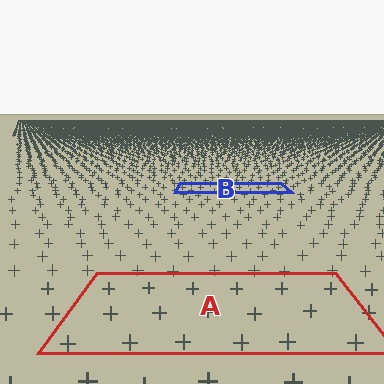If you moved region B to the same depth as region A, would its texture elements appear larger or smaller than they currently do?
They would appear larger. At a closer depth, the same texture elements are projected at a bigger on-screen size.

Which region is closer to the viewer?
Region A is closer. The texture elements there are larger and more spread out.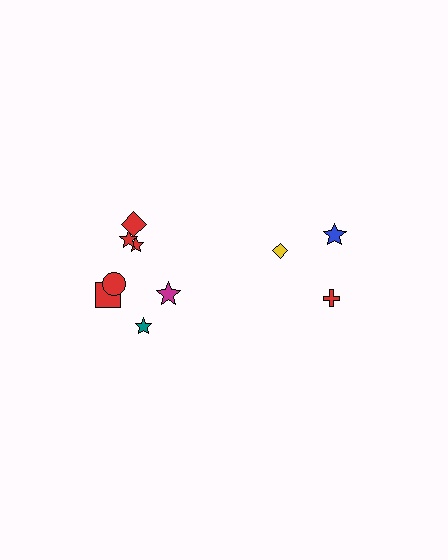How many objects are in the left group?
There are 7 objects.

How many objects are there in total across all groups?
There are 10 objects.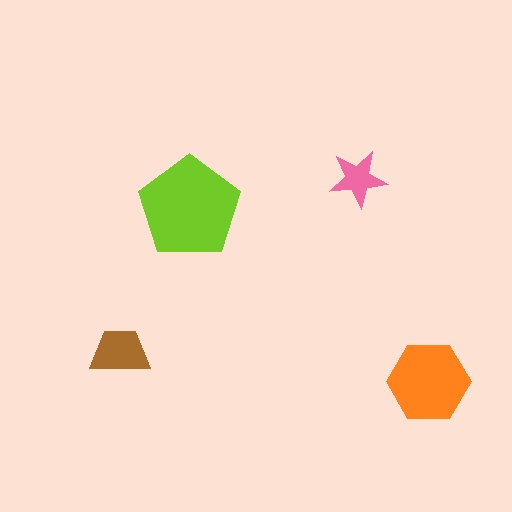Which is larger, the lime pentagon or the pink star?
The lime pentagon.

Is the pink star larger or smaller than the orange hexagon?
Smaller.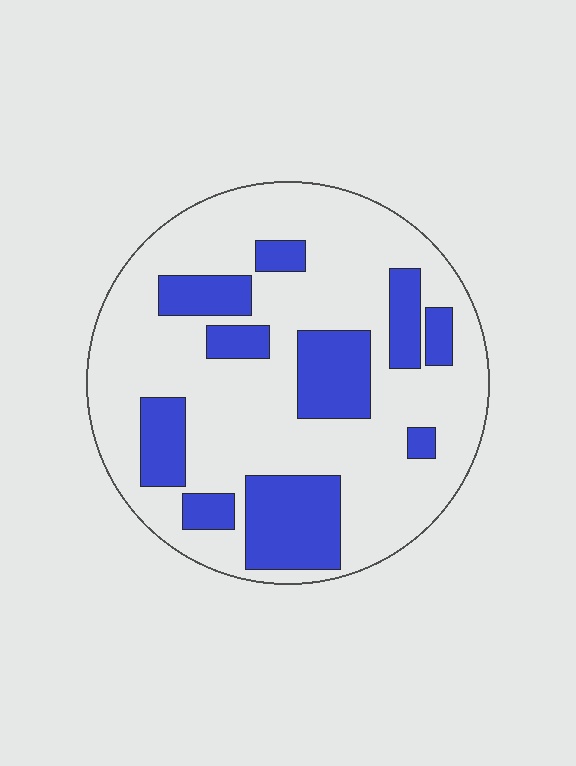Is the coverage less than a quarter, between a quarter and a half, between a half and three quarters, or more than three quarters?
Between a quarter and a half.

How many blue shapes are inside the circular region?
10.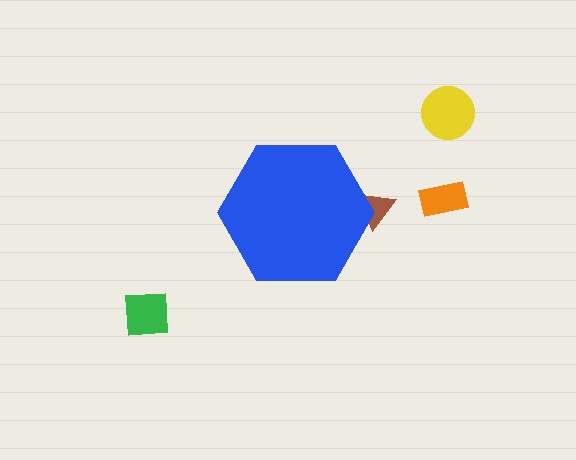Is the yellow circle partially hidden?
No, the yellow circle is fully visible.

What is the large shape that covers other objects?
A blue hexagon.